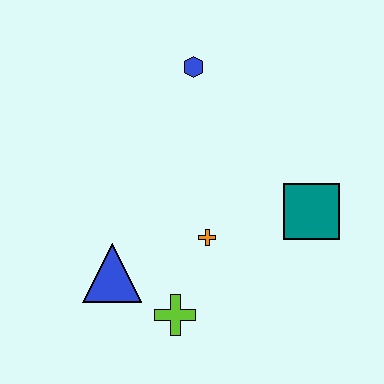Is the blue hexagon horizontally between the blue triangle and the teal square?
Yes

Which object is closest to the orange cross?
The lime cross is closest to the orange cross.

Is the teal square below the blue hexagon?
Yes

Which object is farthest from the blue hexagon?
The lime cross is farthest from the blue hexagon.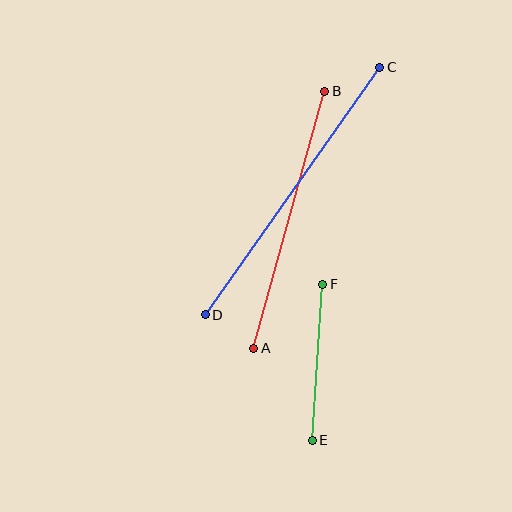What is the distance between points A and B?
The distance is approximately 266 pixels.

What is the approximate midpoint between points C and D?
The midpoint is at approximately (292, 191) pixels.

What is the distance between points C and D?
The distance is approximately 303 pixels.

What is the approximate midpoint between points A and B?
The midpoint is at approximately (289, 220) pixels.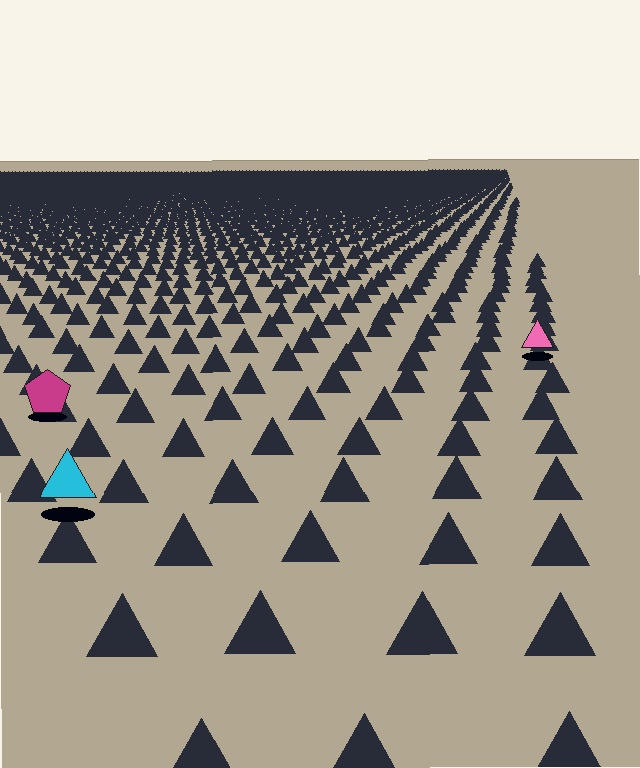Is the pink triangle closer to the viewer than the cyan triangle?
No. The cyan triangle is closer — you can tell from the texture gradient: the ground texture is coarser near it.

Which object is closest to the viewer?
The cyan triangle is closest. The texture marks near it are larger and more spread out.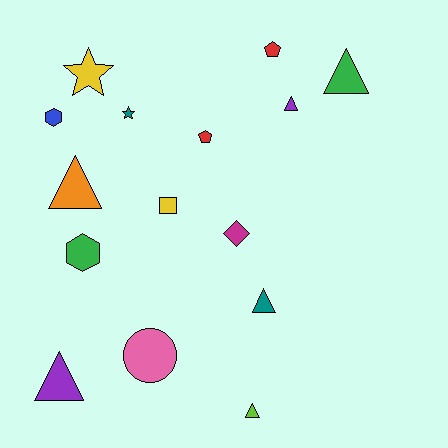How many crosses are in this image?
There are no crosses.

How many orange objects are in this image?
There is 1 orange object.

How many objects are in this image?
There are 15 objects.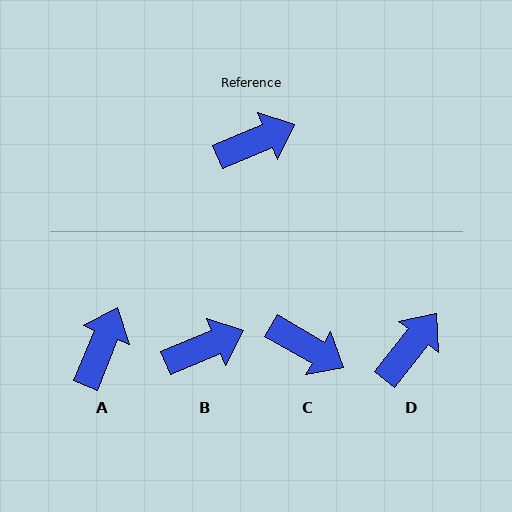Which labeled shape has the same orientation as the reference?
B.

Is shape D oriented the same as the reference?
No, it is off by about 29 degrees.